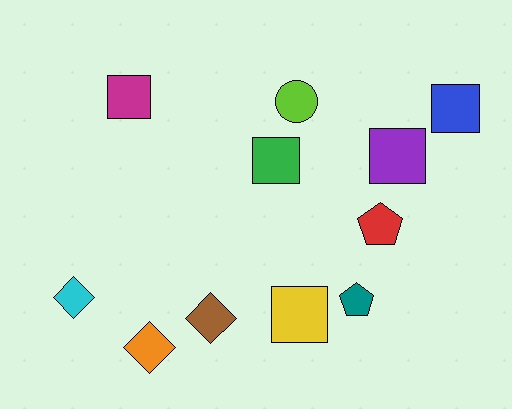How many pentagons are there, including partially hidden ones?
There are 2 pentagons.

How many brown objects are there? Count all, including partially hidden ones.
There is 1 brown object.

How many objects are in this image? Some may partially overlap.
There are 11 objects.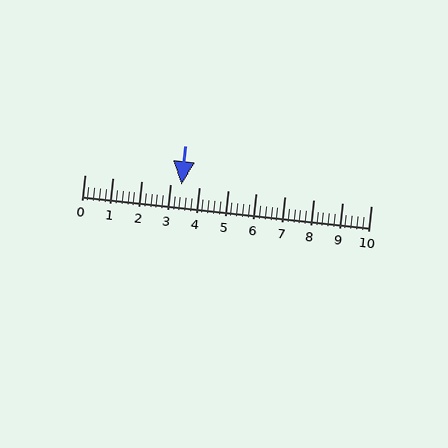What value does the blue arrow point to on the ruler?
The blue arrow points to approximately 3.4.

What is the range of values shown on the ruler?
The ruler shows values from 0 to 10.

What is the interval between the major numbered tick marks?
The major tick marks are spaced 1 units apart.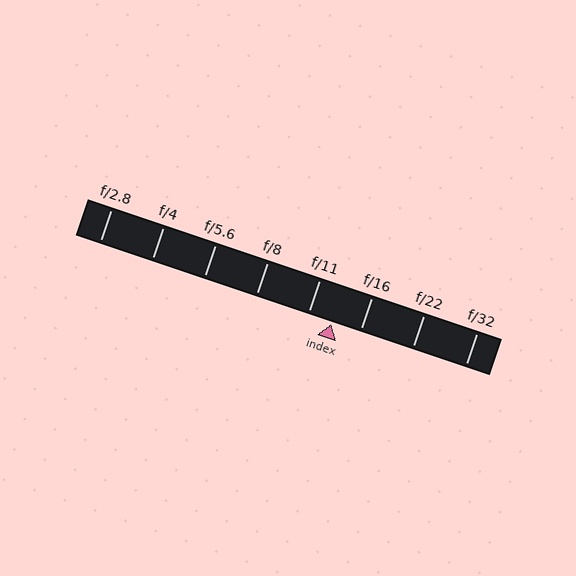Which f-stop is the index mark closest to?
The index mark is closest to f/11.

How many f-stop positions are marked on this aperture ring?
There are 8 f-stop positions marked.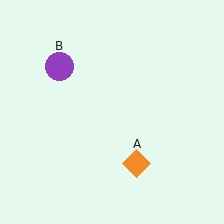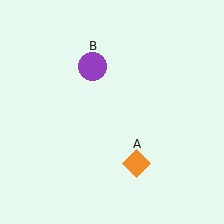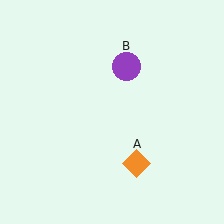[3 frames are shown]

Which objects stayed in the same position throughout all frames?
Orange diamond (object A) remained stationary.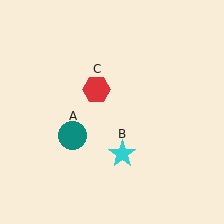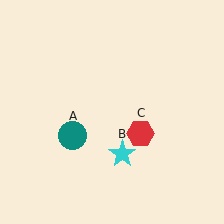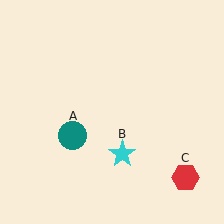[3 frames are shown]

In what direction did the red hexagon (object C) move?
The red hexagon (object C) moved down and to the right.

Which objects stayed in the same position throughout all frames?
Teal circle (object A) and cyan star (object B) remained stationary.